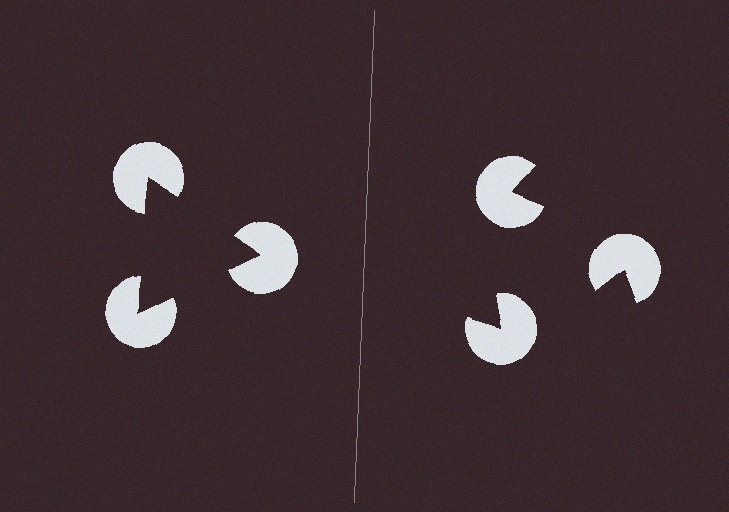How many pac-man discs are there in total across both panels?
6 — 3 on each side.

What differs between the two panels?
The pac-man discs are positioned identically on both sides; only the wedge orientations differ. On the left they align to a triangle; on the right they are misaligned.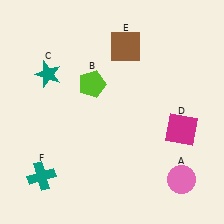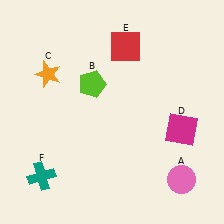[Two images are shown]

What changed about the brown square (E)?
In Image 1, E is brown. In Image 2, it changed to red.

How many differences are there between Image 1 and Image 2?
There are 2 differences between the two images.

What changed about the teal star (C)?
In Image 1, C is teal. In Image 2, it changed to orange.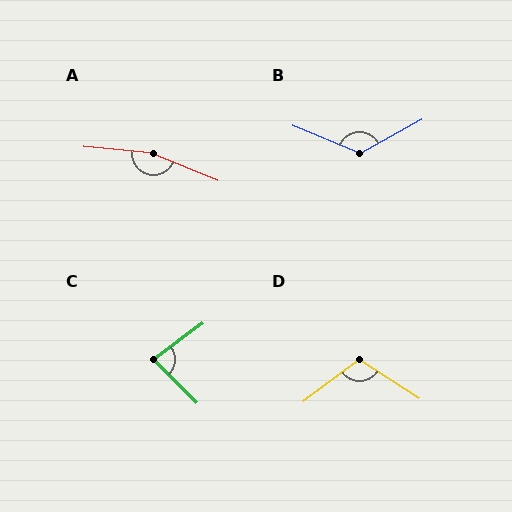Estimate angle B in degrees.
Approximately 129 degrees.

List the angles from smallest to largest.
C (81°), D (110°), B (129°), A (163°).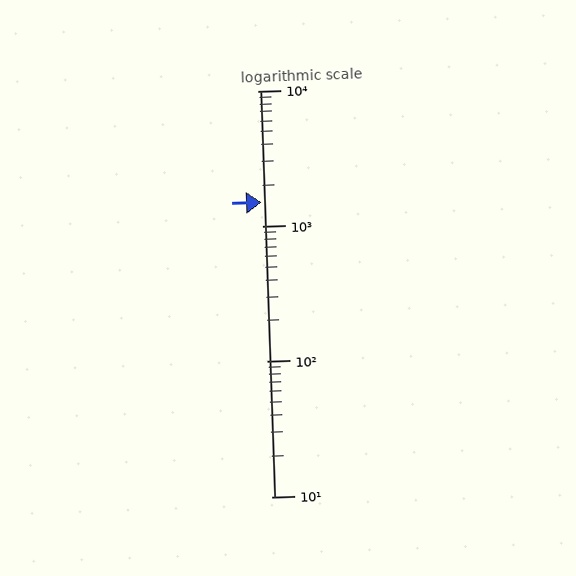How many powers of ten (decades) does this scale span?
The scale spans 3 decades, from 10 to 10000.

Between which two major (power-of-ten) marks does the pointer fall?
The pointer is between 1000 and 10000.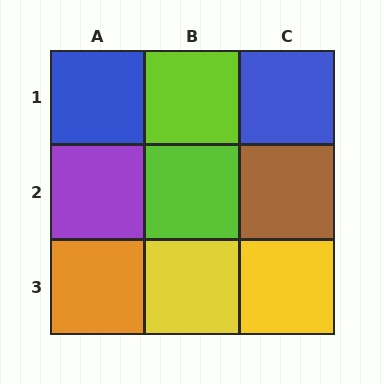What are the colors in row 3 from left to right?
Orange, yellow, yellow.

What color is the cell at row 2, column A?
Purple.